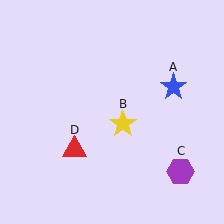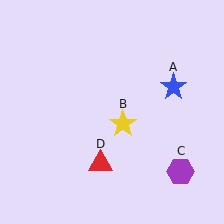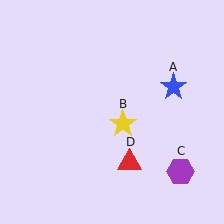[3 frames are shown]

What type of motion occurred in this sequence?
The red triangle (object D) rotated counterclockwise around the center of the scene.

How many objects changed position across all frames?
1 object changed position: red triangle (object D).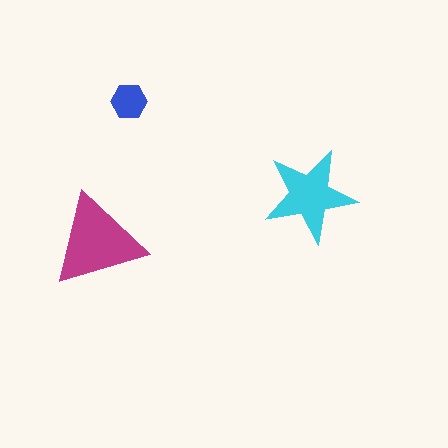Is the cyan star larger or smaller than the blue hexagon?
Larger.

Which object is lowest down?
The magenta triangle is bottommost.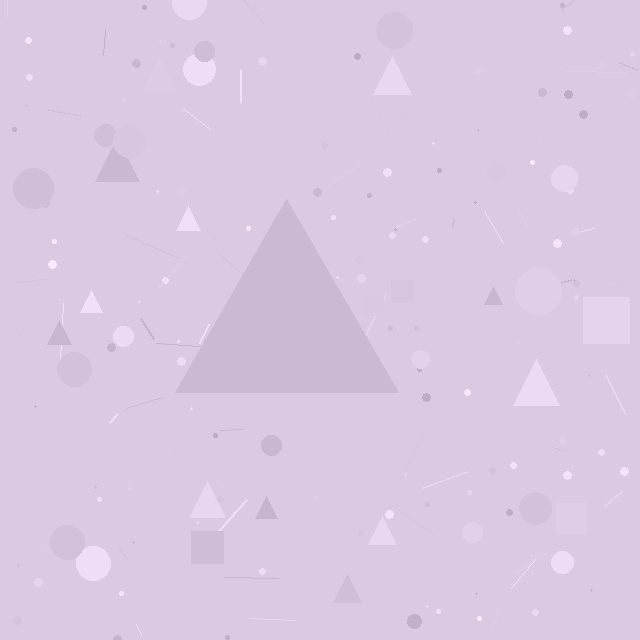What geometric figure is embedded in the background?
A triangle is embedded in the background.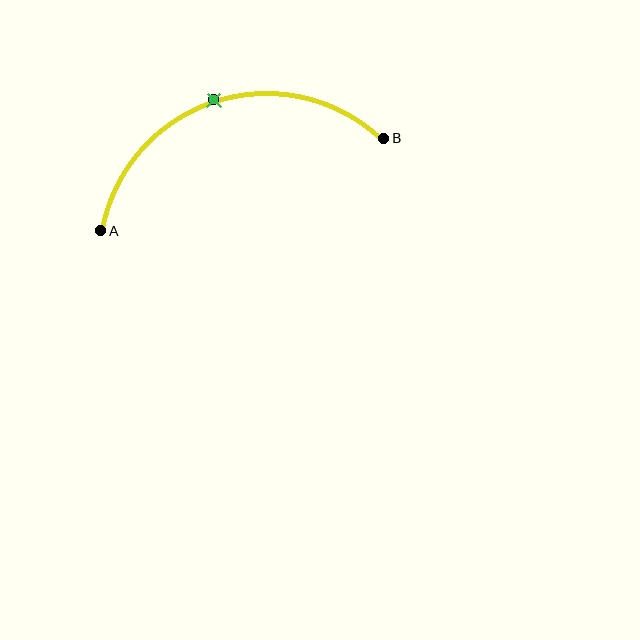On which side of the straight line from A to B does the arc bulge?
The arc bulges above the straight line connecting A and B.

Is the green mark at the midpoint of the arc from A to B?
Yes. The green mark lies on the arc at equal arc-length from both A and B — it is the arc midpoint.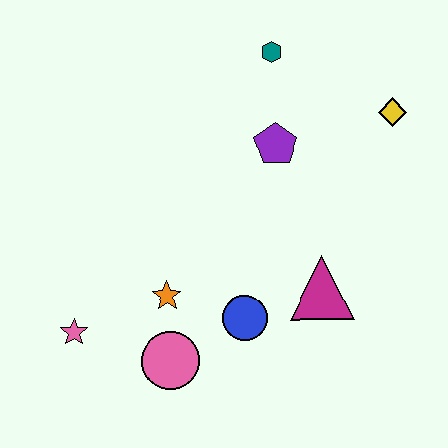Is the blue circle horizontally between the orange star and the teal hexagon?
Yes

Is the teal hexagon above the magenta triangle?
Yes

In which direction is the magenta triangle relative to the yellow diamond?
The magenta triangle is below the yellow diamond.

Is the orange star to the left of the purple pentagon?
Yes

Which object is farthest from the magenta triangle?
The pink star is farthest from the magenta triangle.